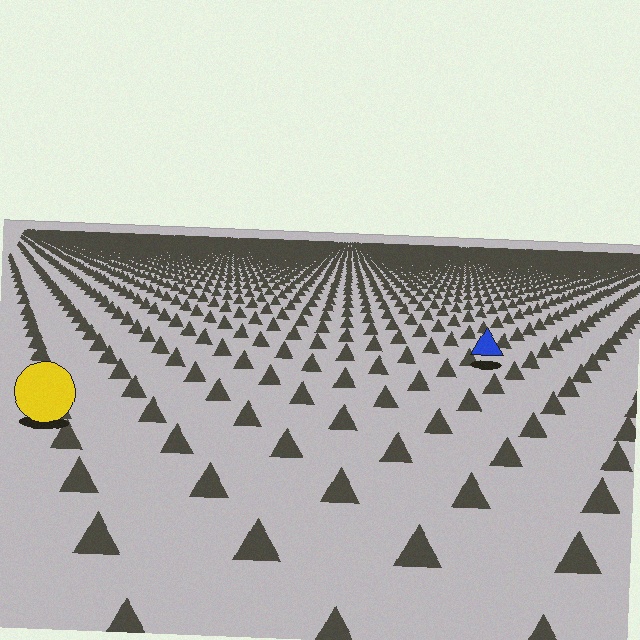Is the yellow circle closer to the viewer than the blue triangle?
Yes. The yellow circle is closer — you can tell from the texture gradient: the ground texture is coarser near it.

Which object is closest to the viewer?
The yellow circle is closest. The texture marks near it are larger and more spread out.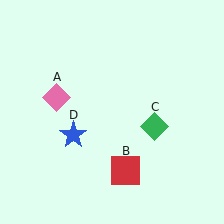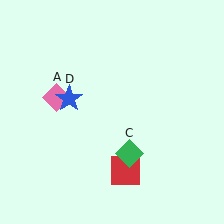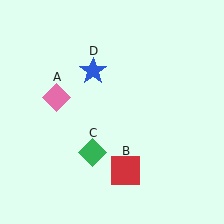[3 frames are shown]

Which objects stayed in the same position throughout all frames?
Pink diamond (object A) and red square (object B) remained stationary.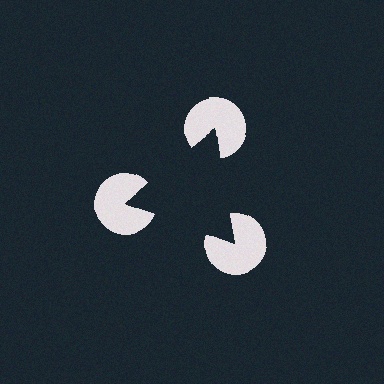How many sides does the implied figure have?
3 sides.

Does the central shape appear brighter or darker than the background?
It typically appears slightly darker than the background, even though no actual brightness change is drawn.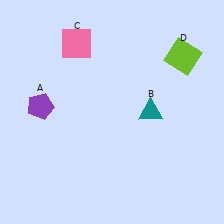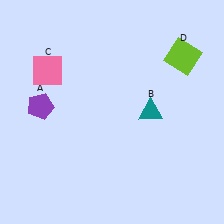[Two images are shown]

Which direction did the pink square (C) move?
The pink square (C) moved left.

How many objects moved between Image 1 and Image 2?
1 object moved between the two images.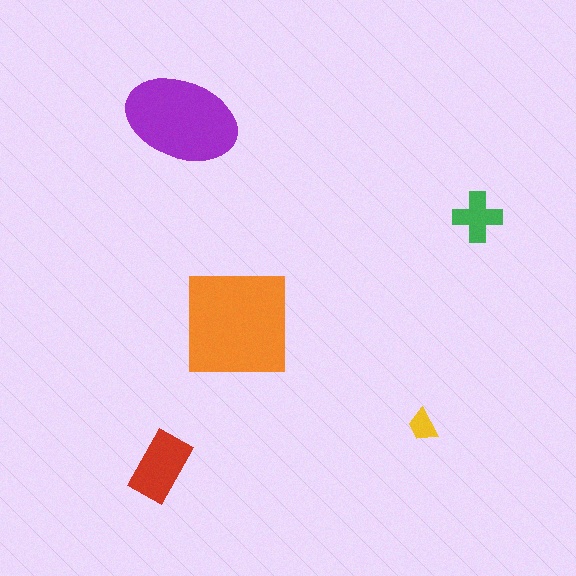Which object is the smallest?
The yellow trapezoid.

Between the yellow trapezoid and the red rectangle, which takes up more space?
The red rectangle.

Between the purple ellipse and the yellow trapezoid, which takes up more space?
The purple ellipse.